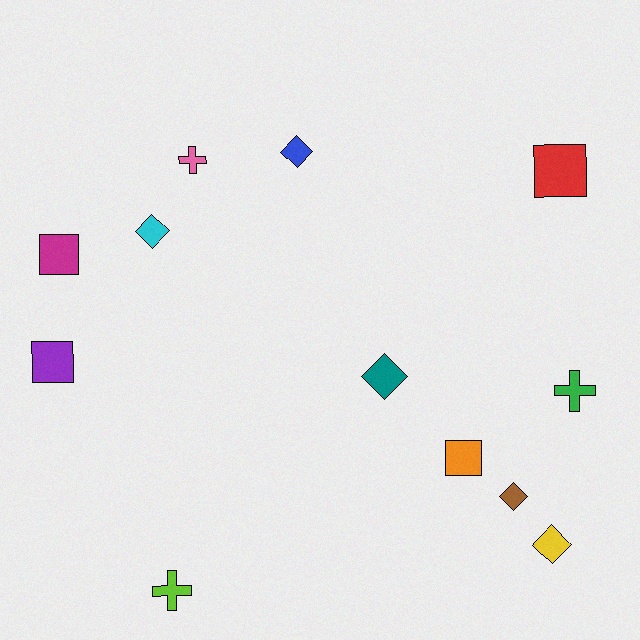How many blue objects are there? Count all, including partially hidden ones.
There is 1 blue object.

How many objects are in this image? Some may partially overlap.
There are 12 objects.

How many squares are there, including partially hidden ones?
There are 4 squares.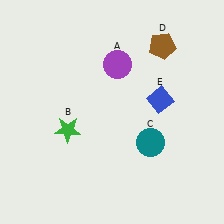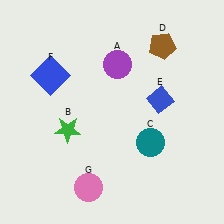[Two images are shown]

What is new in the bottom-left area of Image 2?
A pink circle (G) was added in the bottom-left area of Image 2.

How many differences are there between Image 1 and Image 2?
There are 2 differences between the two images.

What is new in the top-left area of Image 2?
A blue square (F) was added in the top-left area of Image 2.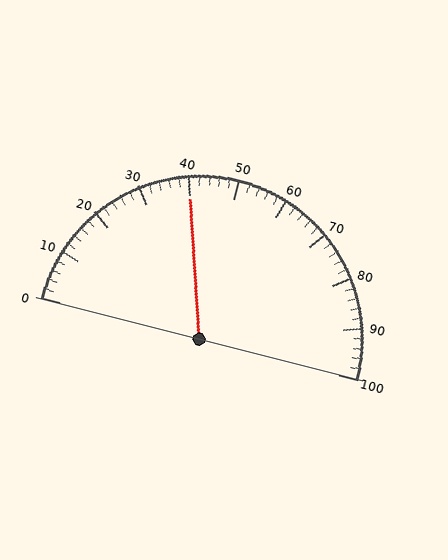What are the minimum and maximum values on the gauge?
The gauge ranges from 0 to 100.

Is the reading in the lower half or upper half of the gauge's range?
The reading is in the lower half of the range (0 to 100).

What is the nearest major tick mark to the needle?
The nearest major tick mark is 40.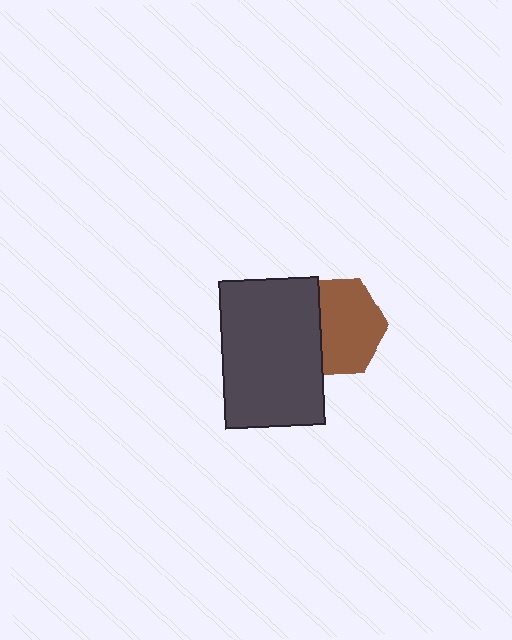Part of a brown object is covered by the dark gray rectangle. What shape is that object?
It is a hexagon.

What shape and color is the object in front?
The object in front is a dark gray rectangle.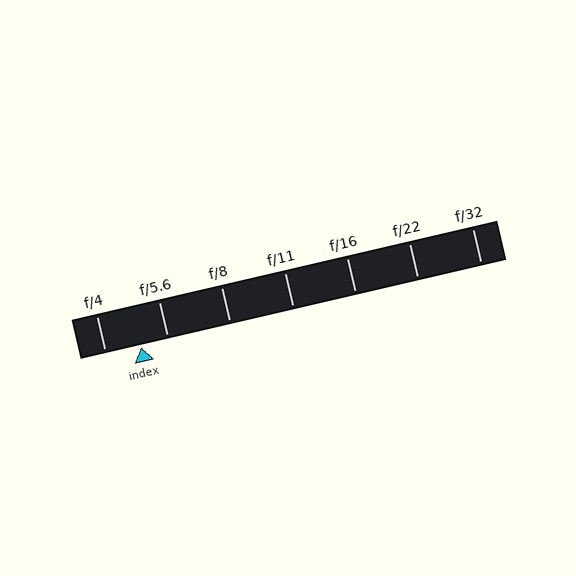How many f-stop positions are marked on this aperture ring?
There are 7 f-stop positions marked.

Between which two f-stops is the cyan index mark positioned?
The index mark is between f/4 and f/5.6.